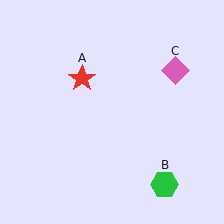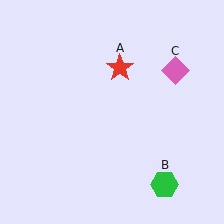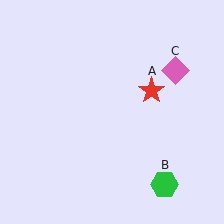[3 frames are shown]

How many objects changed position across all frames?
1 object changed position: red star (object A).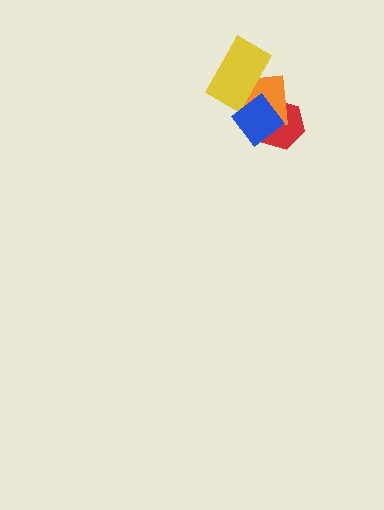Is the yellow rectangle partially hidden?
Yes, it is partially covered by another shape.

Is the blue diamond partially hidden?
No, no other shape covers it.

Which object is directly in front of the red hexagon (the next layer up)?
The orange square is directly in front of the red hexagon.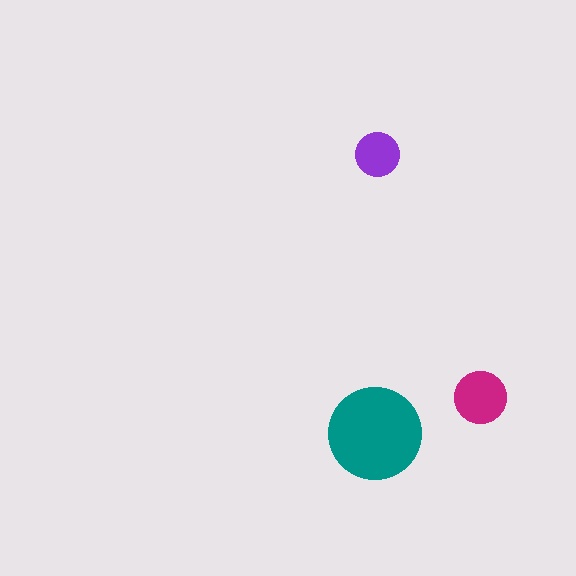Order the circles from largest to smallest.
the teal one, the magenta one, the purple one.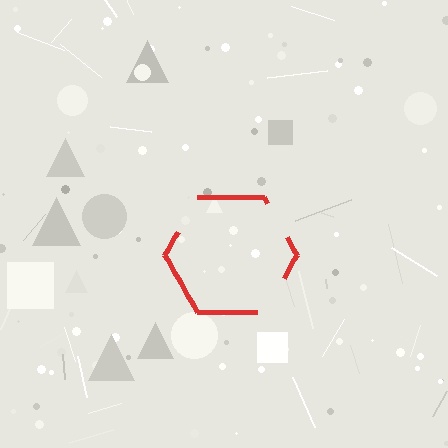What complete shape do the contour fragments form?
The contour fragments form a hexagon.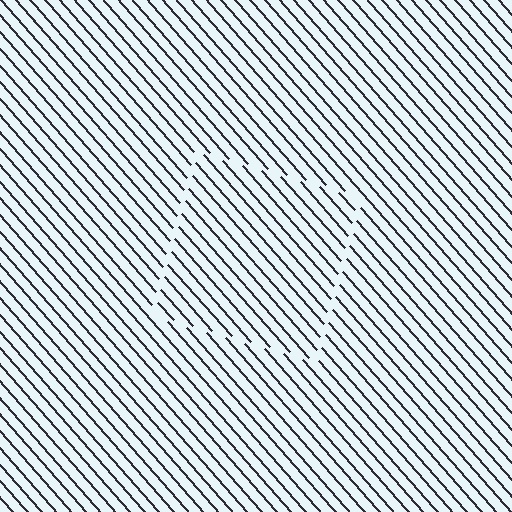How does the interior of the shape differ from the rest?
The interior of the shape contains the same grating, shifted by half a period — the contour is defined by the phase discontinuity where line-ends from the inner and outer gratings abut.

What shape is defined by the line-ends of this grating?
An illusory square. The interior of the shape contains the same grating, shifted by half a period — the contour is defined by the phase discontinuity where line-ends from the inner and outer gratings abut.